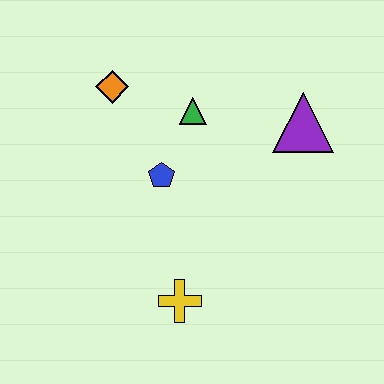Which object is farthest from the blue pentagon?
The purple triangle is farthest from the blue pentagon.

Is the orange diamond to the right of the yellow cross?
No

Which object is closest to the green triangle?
The blue pentagon is closest to the green triangle.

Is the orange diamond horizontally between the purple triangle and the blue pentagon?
No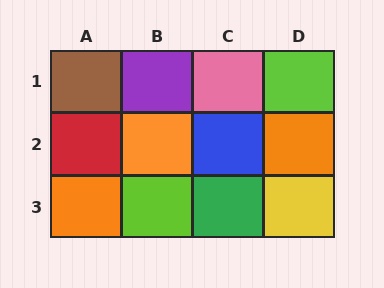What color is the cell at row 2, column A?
Red.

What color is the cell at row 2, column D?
Orange.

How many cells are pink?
1 cell is pink.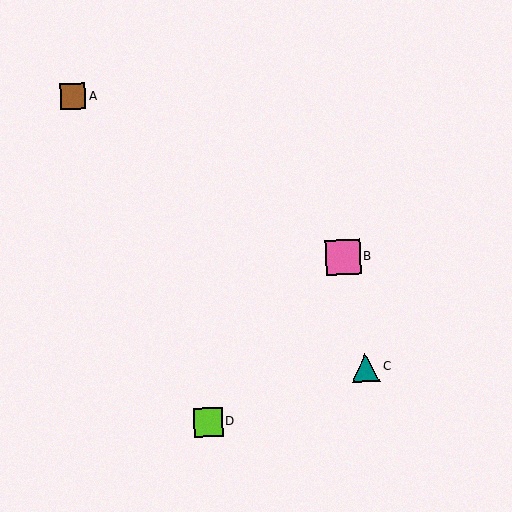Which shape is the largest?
The pink square (labeled B) is the largest.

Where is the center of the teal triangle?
The center of the teal triangle is at (365, 368).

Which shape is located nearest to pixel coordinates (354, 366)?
The teal triangle (labeled C) at (365, 368) is nearest to that location.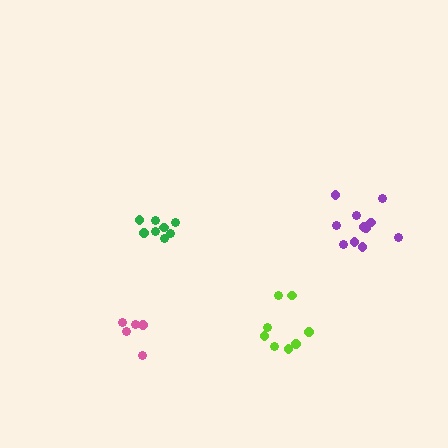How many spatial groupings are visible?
There are 4 spatial groupings.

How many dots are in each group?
Group 1: 8 dots, Group 2: 11 dots, Group 3: 5 dots, Group 4: 8 dots (32 total).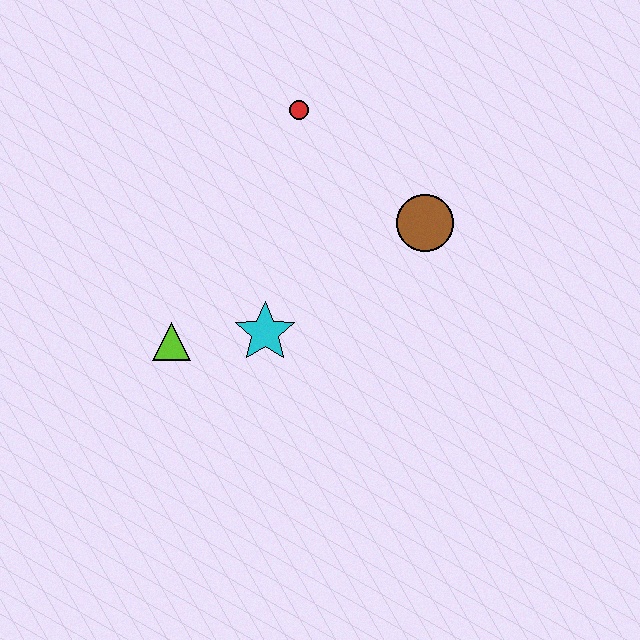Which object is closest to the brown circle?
The red circle is closest to the brown circle.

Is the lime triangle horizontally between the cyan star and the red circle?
No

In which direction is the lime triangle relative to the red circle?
The lime triangle is below the red circle.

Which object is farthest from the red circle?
The lime triangle is farthest from the red circle.